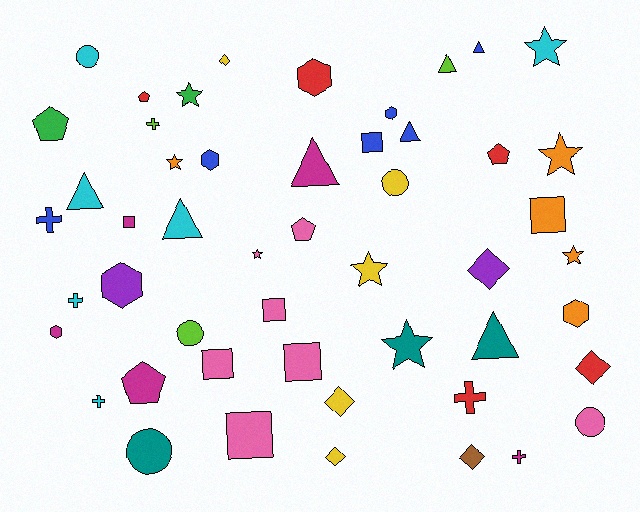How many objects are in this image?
There are 50 objects.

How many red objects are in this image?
There are 5 red objects.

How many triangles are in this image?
There are 7 triangles.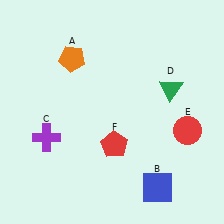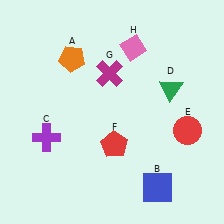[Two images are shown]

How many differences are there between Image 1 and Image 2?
There are 2 differences between the two images.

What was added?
A magenta cross (G), a pink diamond (H) were added in Image 2.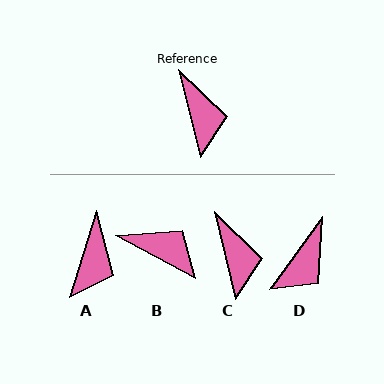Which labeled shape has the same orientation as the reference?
C.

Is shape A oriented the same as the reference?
No, it is off by about 31 degrees.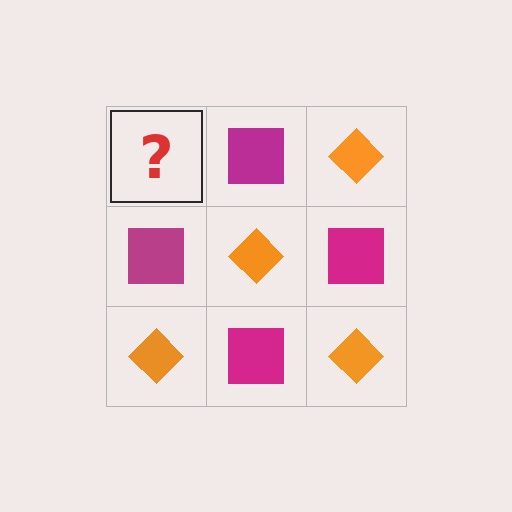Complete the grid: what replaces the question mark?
The question mark should be replaced with an orange diamond.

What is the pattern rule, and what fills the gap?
The rule is that it alternates orange diamond and magenta square in a checkerboard pattern. The gap should be filled with an orange diamond.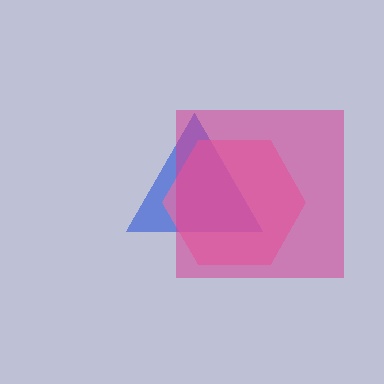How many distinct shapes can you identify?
There are 3 distinct shapes: a blue triangle, a pink hexagon, a magenta square.